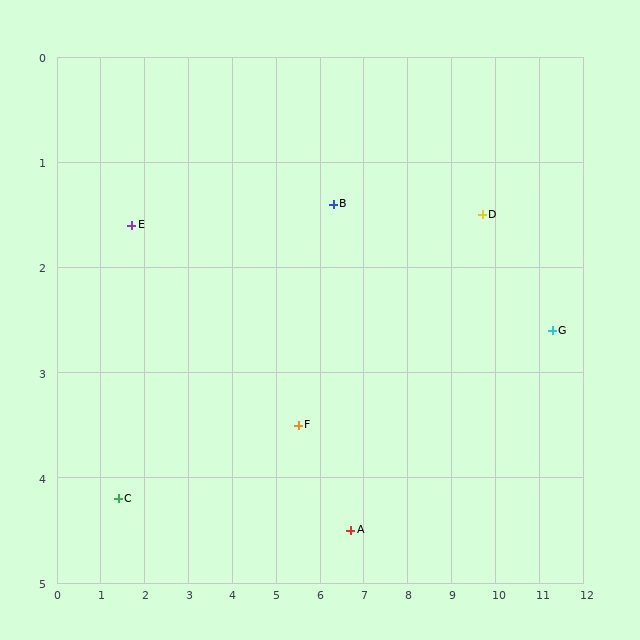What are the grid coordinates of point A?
Point A is at approximately (6.7, 4.5).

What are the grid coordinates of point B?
Point B is at approximately (6.3, 1.4).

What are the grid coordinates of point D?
Point D is at approximately (9.7, 1.5).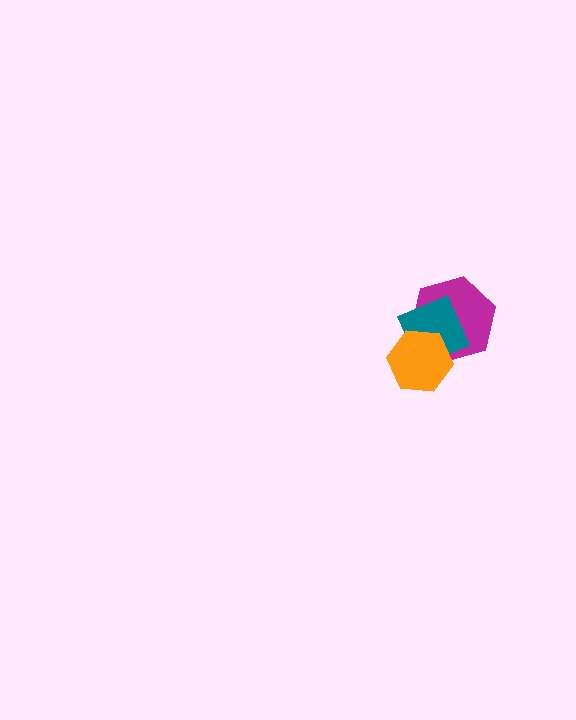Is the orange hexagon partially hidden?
No, no other shape covers it.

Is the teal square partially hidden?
Yes, it is partially covered by another shape.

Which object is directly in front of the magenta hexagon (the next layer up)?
The teal square is directly in front of the magenta hexagon.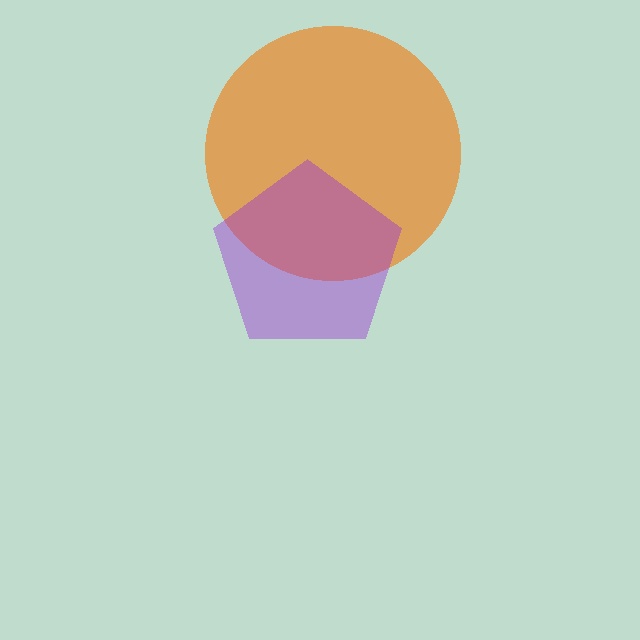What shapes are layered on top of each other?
The layered shapes are: an orange circle, a purple pentagon.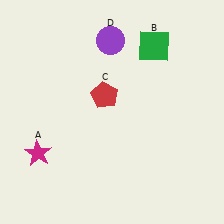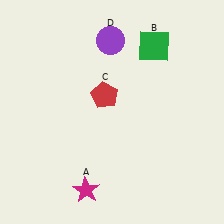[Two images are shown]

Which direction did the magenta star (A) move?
The magenta star (A) moved right.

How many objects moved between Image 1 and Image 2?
1 object moved between the two images.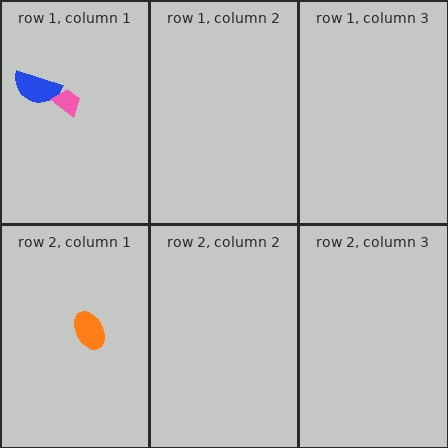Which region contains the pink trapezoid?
The row 1, column 1 region.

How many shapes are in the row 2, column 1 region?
1.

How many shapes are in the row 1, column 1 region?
2.